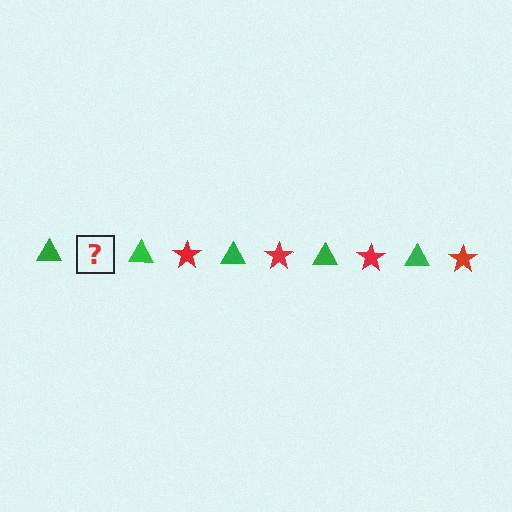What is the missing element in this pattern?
The missing element is a red star.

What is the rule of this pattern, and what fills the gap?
The rule is that the pattern alternates between green triangle and red star. The gap should be filled with a red star.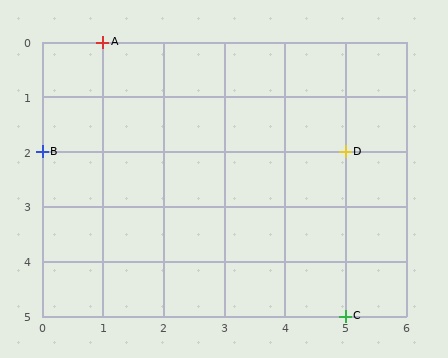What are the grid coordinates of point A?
Point A is at grid coordinates (1, 0).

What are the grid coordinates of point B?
Point B is at grid coordinates (0, 2).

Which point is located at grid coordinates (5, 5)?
Point C is at (5, 5).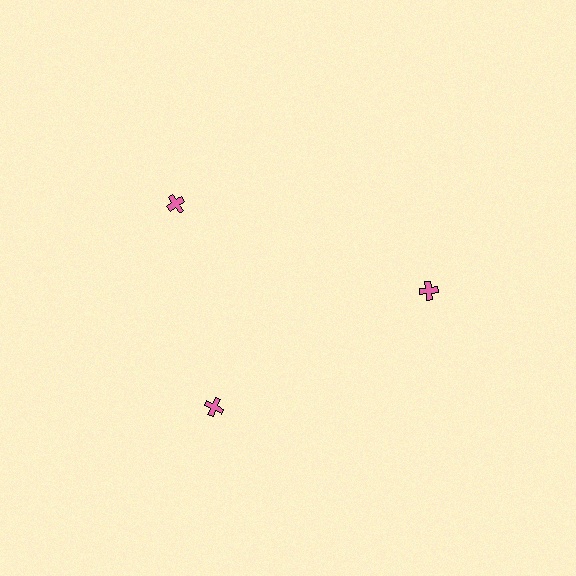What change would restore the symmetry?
The symmetry would be restored by rotating it back into even spacing with its neighbors so that all 3 crosses sit at equal angles and equal distance from the center.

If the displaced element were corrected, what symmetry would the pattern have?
It would have 3-fold rotational symmetry — the pattern would map onto itself every 120 degrees.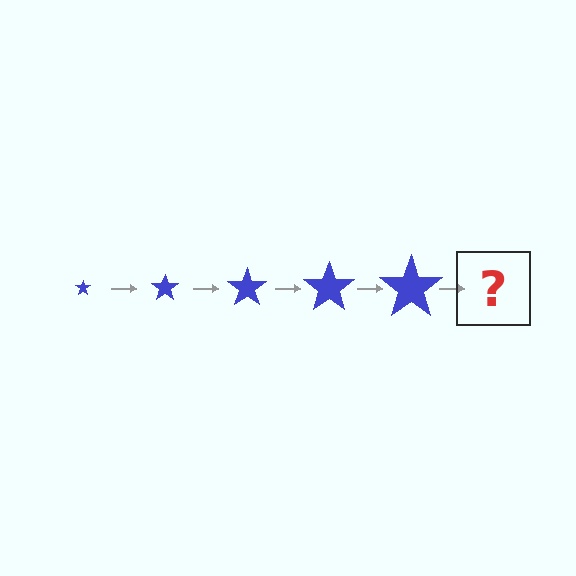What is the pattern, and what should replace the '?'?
The pattern is that the star gets progressively larger each step. The '?' should be a blue star, larger than the previous one.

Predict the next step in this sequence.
The next step is a blue star, larger than the previous one.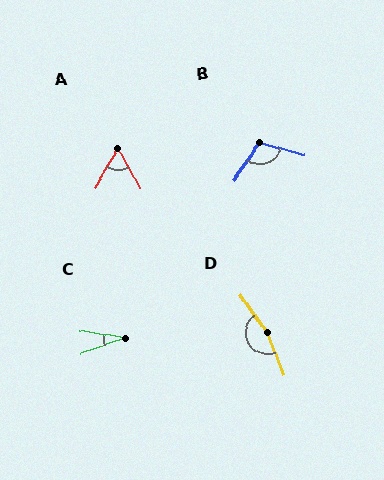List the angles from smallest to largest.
C (28°), A (59°), B (109°), D (165°).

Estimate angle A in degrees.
Approximately 59 degrees.